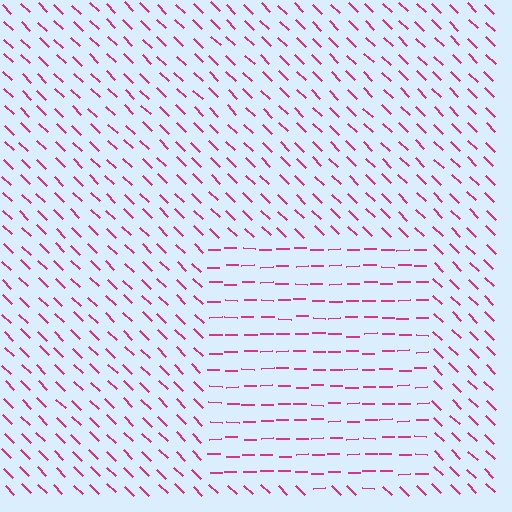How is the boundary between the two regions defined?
The boundary is defined purely by a change in line orientation (approximately 45 degrees difference). All lines are the same color and thickness.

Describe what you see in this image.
The image is filled with small magenta line segments. A rectangle region in the image has lines oriented differently from the surrounding lines, creating a visible texture boundary.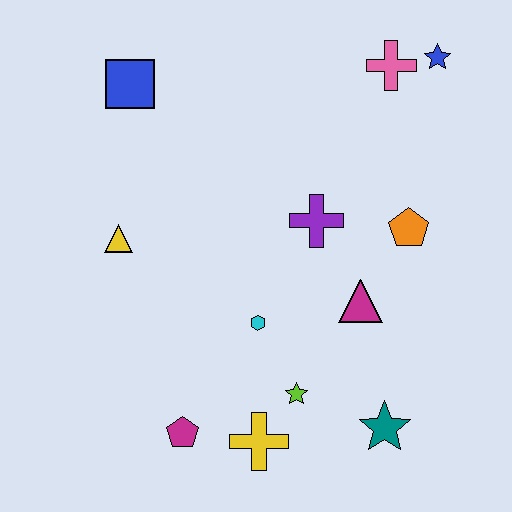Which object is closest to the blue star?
The pink cross is closest to the blue star.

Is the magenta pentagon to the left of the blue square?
No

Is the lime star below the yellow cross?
No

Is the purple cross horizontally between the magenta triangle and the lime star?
Yes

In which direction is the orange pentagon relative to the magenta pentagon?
The orange pentagon is to the right of the magenta pentagon.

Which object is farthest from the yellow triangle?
The blue star is farthest from the yellow triangle.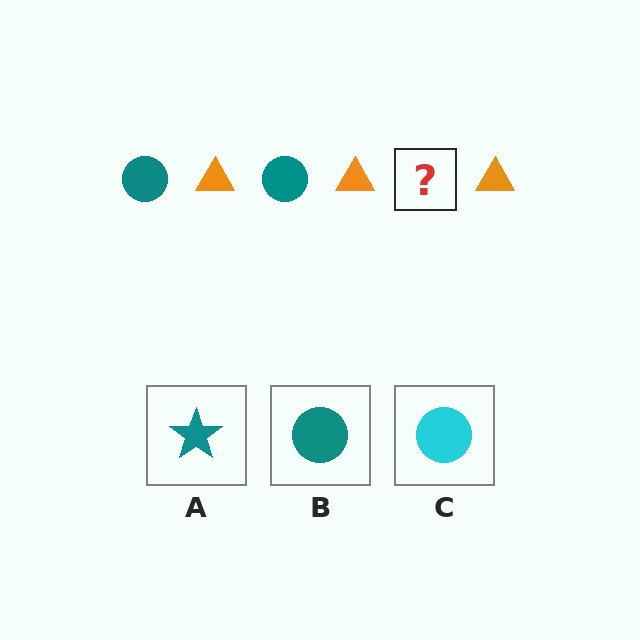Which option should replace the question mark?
Option B.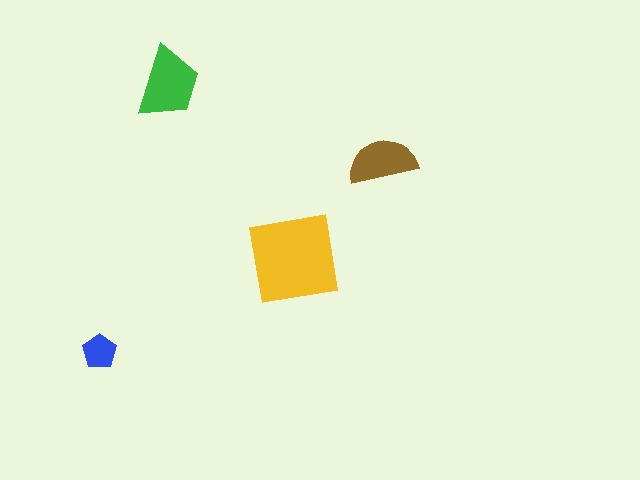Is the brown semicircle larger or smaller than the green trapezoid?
Smaller.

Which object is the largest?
The yellow square.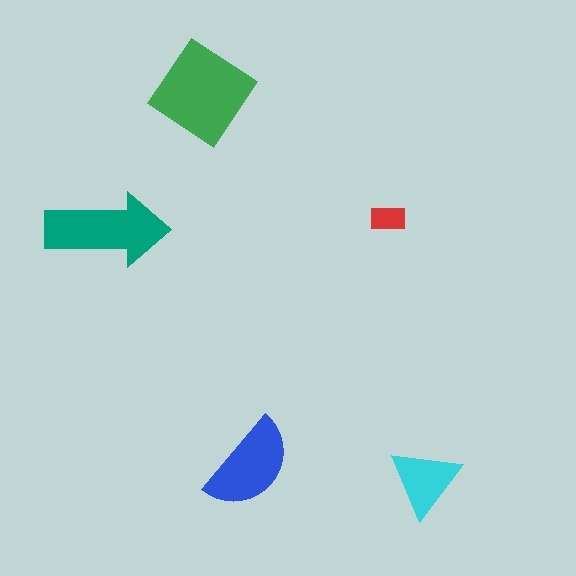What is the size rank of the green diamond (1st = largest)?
1st.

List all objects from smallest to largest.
The red rectangle, the cyan triangle, the blue semicircle, the teal arrow, the green diamond.